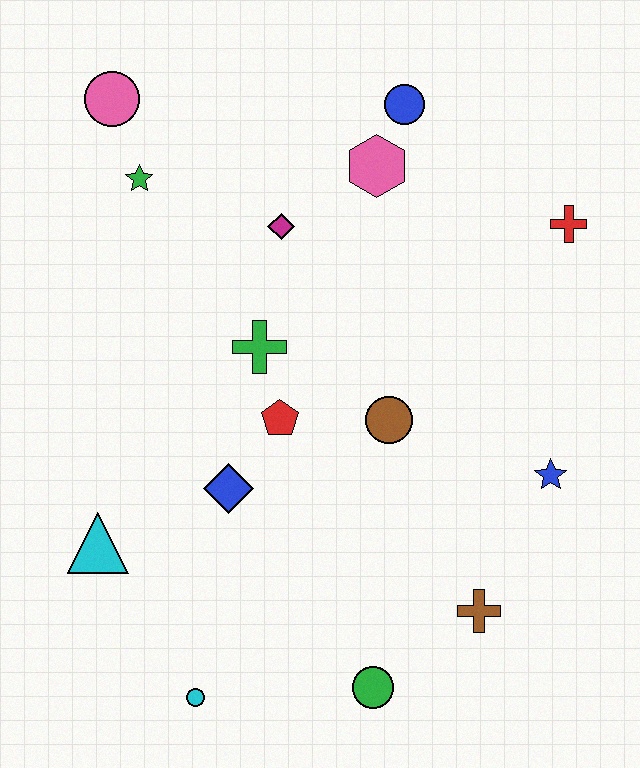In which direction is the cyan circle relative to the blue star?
The cyan circle is to the left of the blue star.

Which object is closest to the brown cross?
The green circle is closest to the brown cross.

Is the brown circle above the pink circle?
No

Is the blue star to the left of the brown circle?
No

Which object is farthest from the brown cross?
The pink circle is farthest from the brown cross.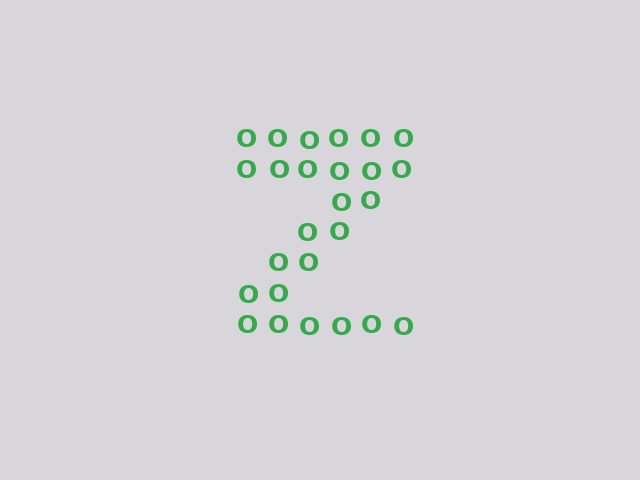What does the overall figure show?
The overall figure shows the letter Z.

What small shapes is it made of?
It is made of small letter O's.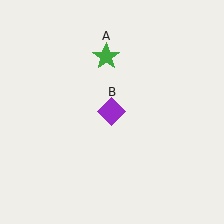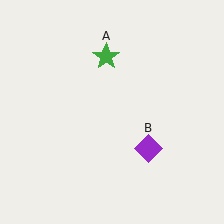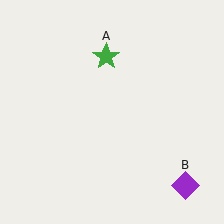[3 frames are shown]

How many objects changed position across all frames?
1 object changed position: purple diamond (object B).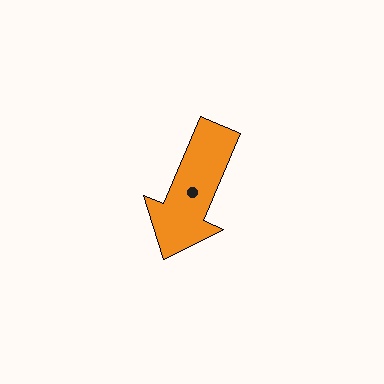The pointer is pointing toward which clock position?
Roughly 7 o'clock.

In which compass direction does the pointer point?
Southwest.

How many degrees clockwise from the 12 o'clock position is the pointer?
Approximately 203 degrees.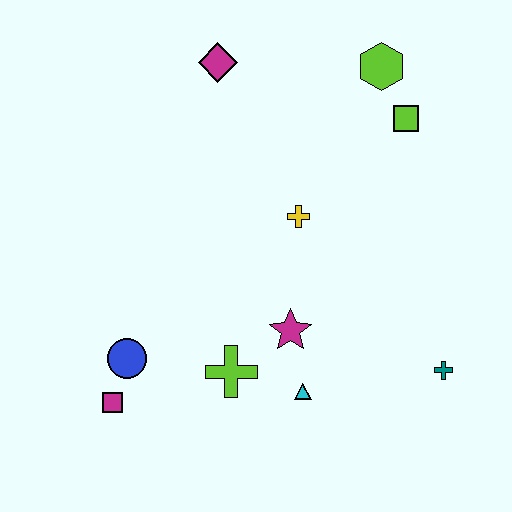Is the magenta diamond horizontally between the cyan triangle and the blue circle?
Yes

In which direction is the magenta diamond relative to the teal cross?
The magenta diamond is above the teal cross.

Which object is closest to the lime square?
The lime hexagon is closest to the lime square.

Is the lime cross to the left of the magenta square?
No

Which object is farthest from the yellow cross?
The magenta square is farthest from the yellow cross.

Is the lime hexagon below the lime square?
No